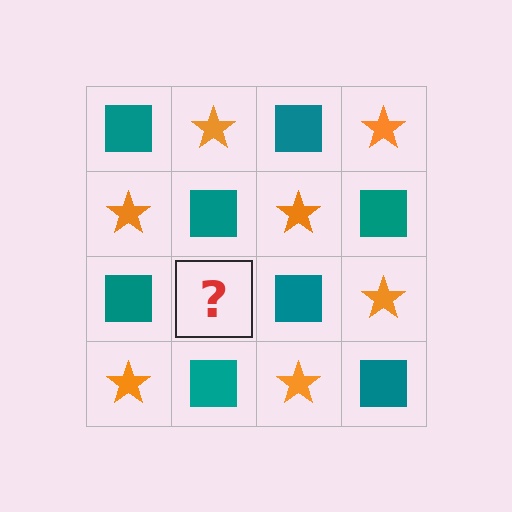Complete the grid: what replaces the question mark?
The question mark should be replaced with an orange star.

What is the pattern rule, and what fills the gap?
The rule is that it alternates teal square and orange star in a checkerboard pattern. The gap should be filled with an orange star.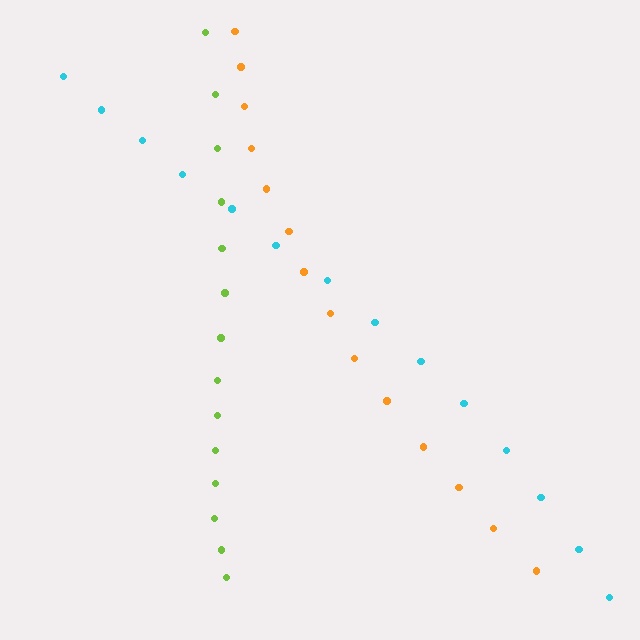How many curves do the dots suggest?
There are 3 distinct paths.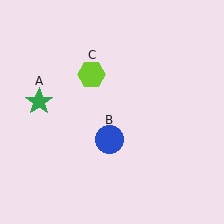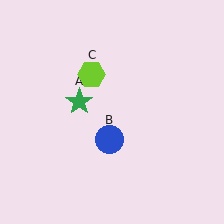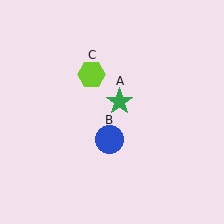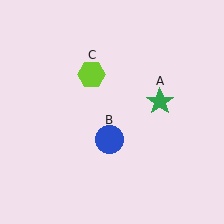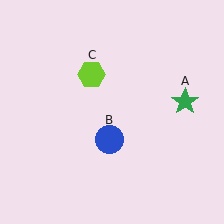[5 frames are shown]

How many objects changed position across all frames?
1 object changed position: green star (object A).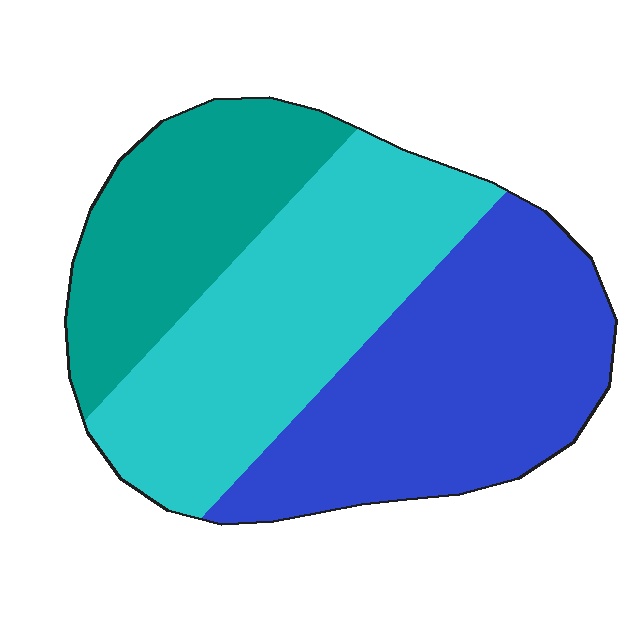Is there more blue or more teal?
Blue.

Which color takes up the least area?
Teal, at roughly 25%.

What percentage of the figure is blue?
Blue takes up about three eighths (3/8) of the figure.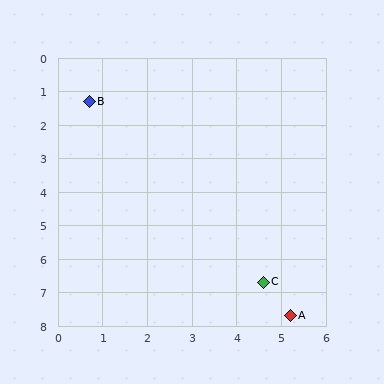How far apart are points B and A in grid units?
Points B and A are about 7.8 grid units apart.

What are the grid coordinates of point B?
Point B is at approximately (0.7, 1.3).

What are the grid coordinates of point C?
Point C is at approximately (4.6, 6.7).